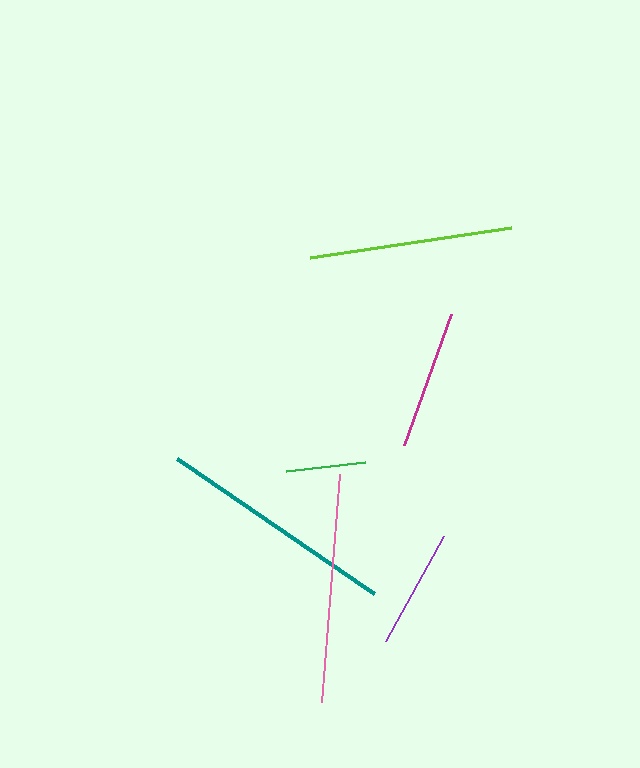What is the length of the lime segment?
The lime segment is approximately 203 pixels long.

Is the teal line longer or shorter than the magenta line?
The teal line is longer than the magenta line.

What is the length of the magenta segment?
The magenta segment is approximately 139 pixels long.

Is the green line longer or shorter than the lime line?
The lime line is longer than the green line.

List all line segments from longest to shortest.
From longest to shortest: teal, pink, lime, magenta, purple, green.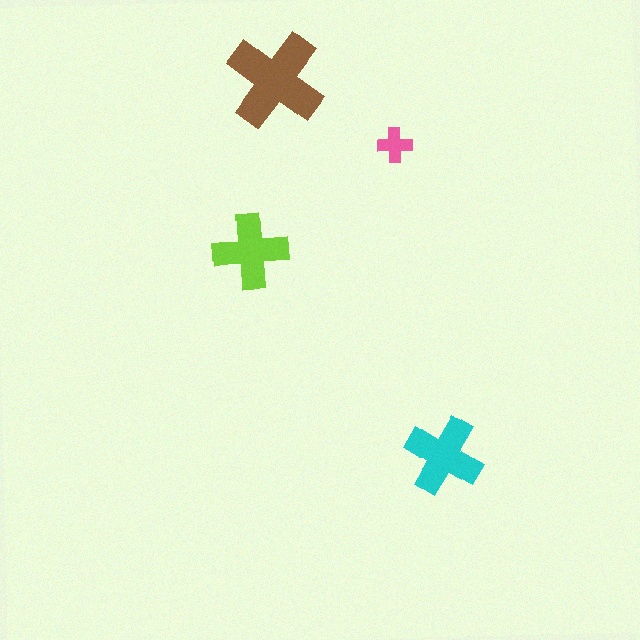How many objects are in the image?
There are 4 objects in the image.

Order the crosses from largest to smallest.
the brown one, the cyan one, the lime one, the pink one.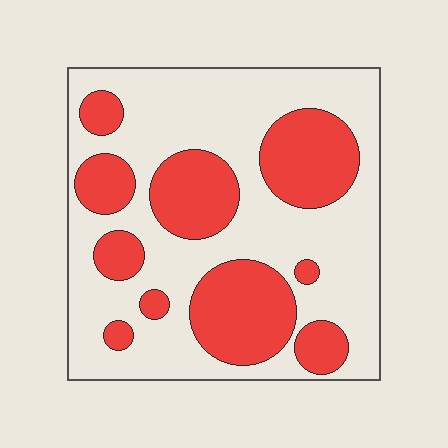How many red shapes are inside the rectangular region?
10.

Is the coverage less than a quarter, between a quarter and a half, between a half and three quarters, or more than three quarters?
Between a quarter and a half.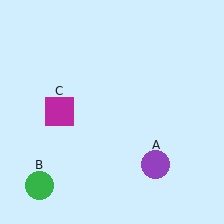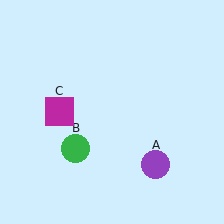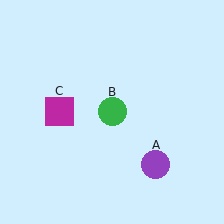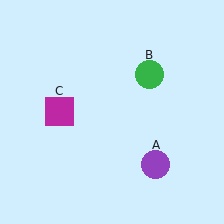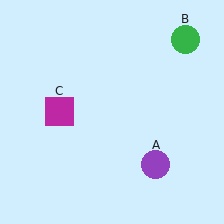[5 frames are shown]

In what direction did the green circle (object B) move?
The green circle (object B) moved up and to the right.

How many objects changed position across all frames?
1 object changed position: green circle (object B).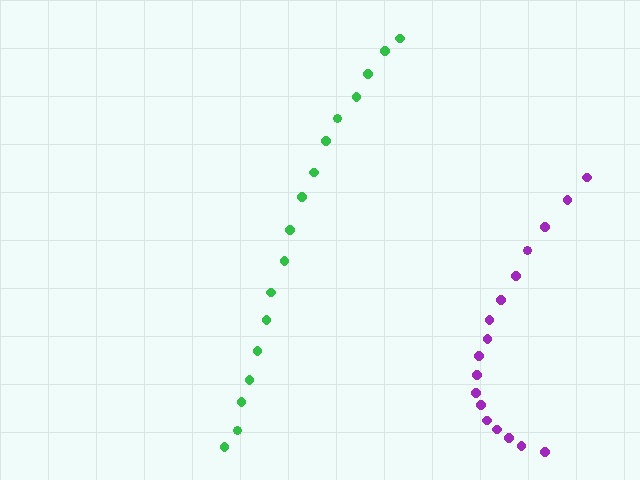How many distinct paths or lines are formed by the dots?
There are 2 distinct paths.